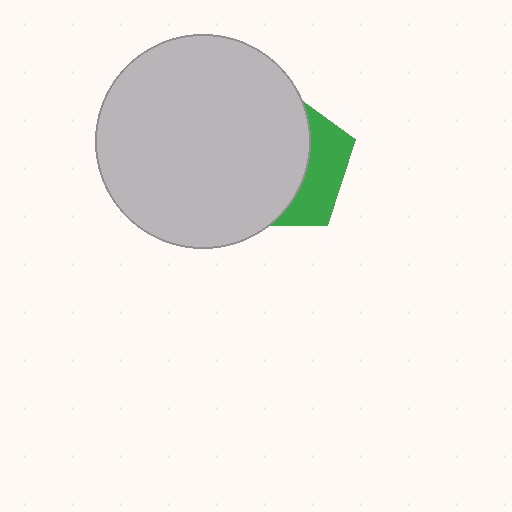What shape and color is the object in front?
The object in front is a light gray circle.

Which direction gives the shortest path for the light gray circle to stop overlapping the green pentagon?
Moving left gives the shortest separation.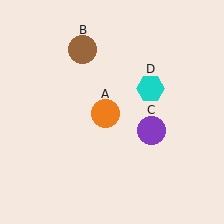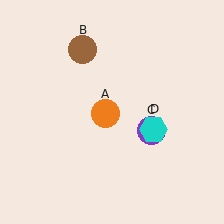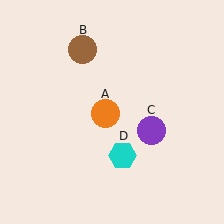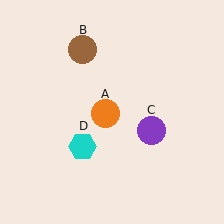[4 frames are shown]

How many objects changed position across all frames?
1 object changed position: cyan hexagon (object D).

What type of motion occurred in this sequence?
The cyan hexagon (object D) rotated clockwise around the center of the scene.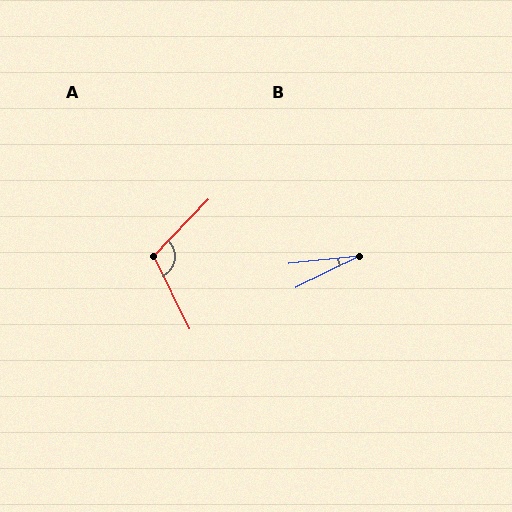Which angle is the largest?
A, at approximately 110 degrees.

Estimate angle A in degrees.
Approximately 110 degrees.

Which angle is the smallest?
B, at approximately 20 degrees.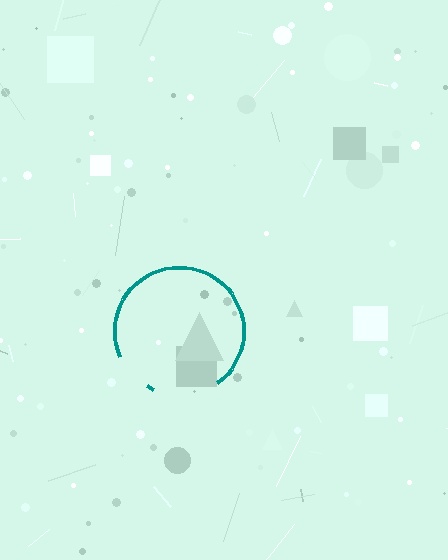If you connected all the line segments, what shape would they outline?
They would outline a circle.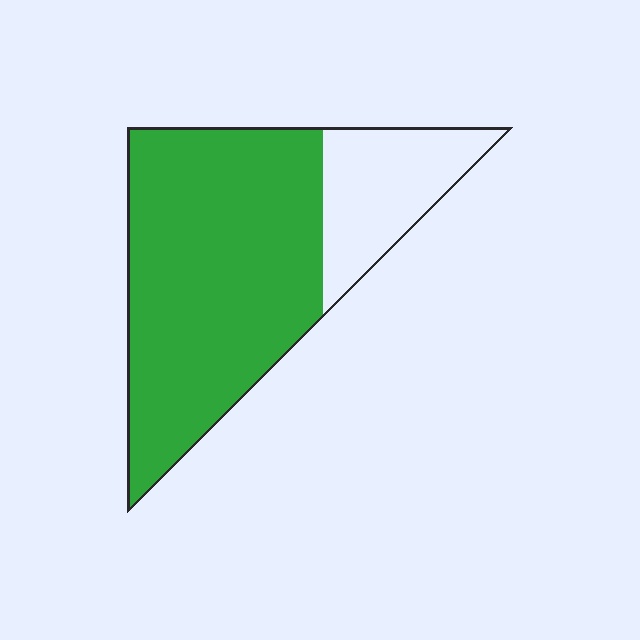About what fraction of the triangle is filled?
About three quarters (3/4).